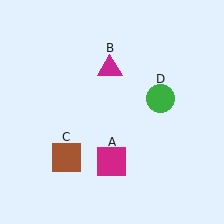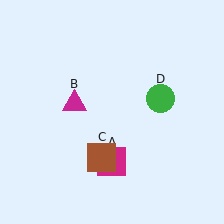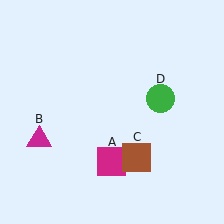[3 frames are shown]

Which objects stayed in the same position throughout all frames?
Magenta square (object A) and green circle (object D) remained stationary.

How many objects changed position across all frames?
2 objects changed position: magenta triangle (object B), brown square (object C).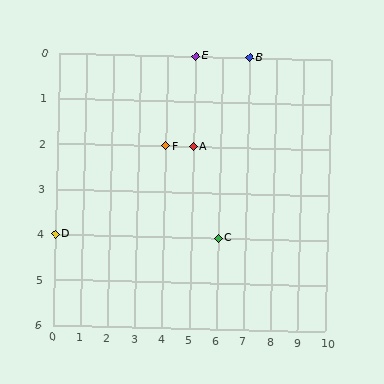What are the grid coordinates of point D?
Point D is at grid coordinates (0, 4).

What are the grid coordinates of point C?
Point C is at grid coordinates (6, 4).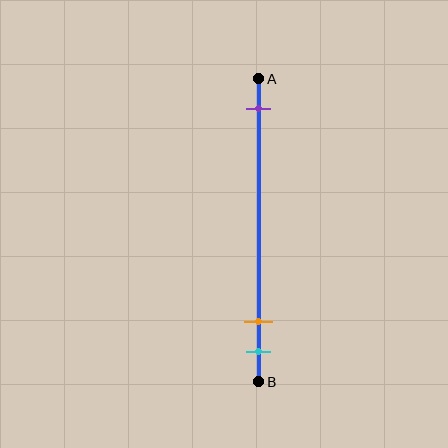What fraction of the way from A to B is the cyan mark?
The cyan mark is approximately 90% (0.9) of the way from A to B.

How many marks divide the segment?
There are 3 marks dividing the segment.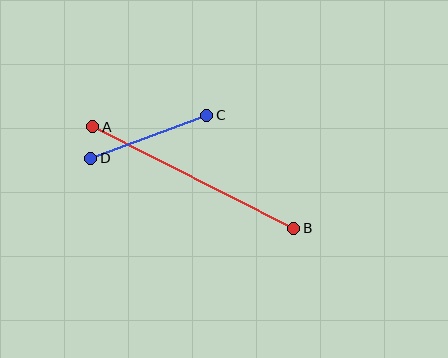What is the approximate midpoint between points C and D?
The midpoint is at approximately (149, 137) pixels.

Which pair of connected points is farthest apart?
Points A and B are farthest apart.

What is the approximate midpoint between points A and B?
The midpoint is at approximately (193, 178) pixels.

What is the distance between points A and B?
The distance is approximately 225 pixels.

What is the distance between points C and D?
The distance is approximately 124 pixels.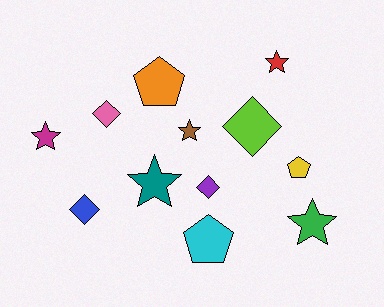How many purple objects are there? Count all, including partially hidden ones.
There is 1 purple object.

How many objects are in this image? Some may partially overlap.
There are 12 objects.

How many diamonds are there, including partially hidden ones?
There are 4 diamonds.